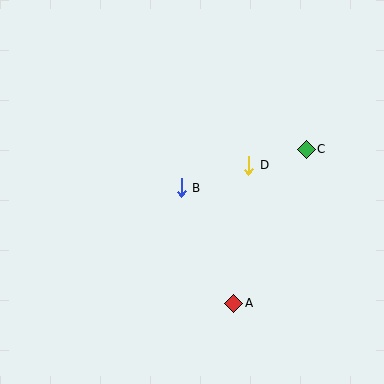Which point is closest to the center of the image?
Point B at (181, 188) is closest to the center.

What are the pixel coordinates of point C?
Point C is at (306, 149).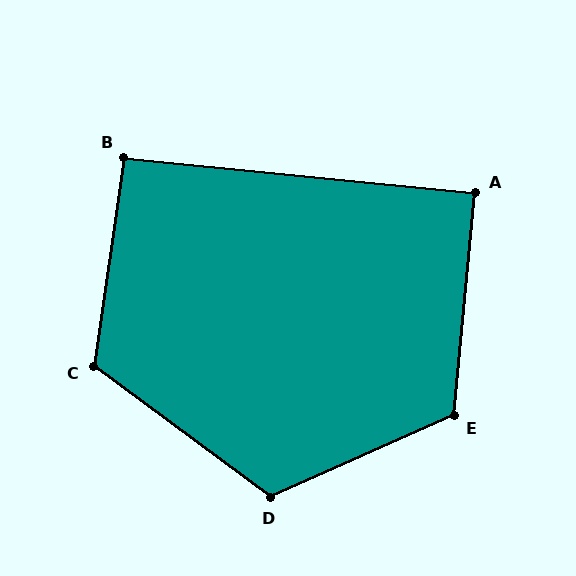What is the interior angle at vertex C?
Approximately 118 degrees (obtuse).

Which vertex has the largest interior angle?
D, at approximately 120 degrees.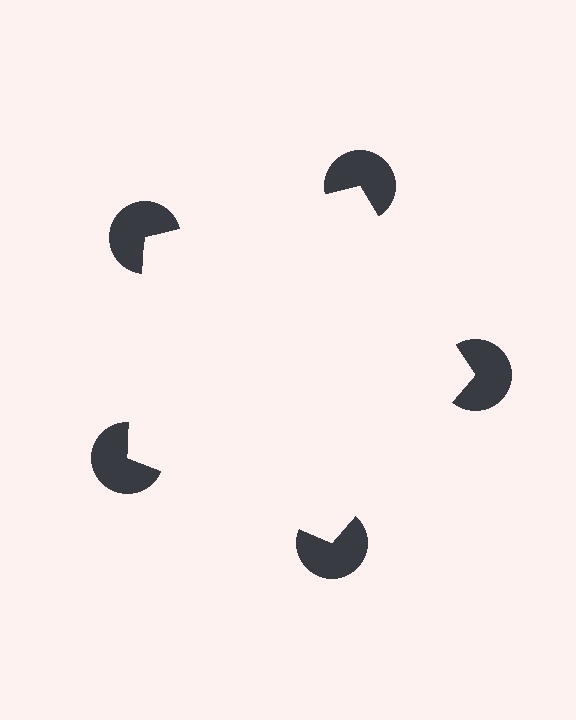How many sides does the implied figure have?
5 sides.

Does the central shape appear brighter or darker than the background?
It typically appears slightly brighter than the background, even though no actual brightness change is drawn.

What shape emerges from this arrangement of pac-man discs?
An illusory pentagon — its edges are inferred from the aligned wedge cuts in the pac-man discs, not physically drawn.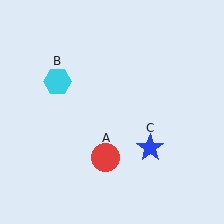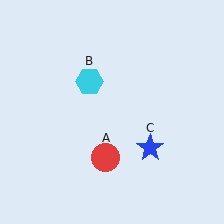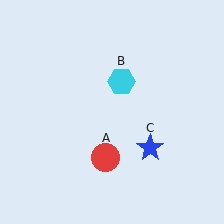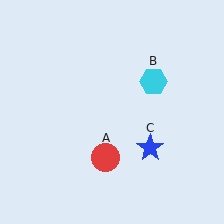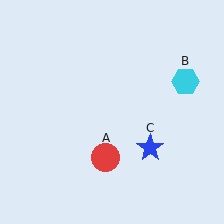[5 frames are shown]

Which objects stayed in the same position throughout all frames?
Red circle (object A) and blue star (object C) remained stationary.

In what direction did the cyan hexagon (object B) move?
The cyan hexagon (object B) moved right.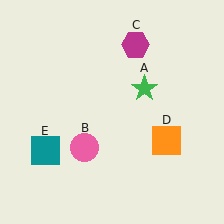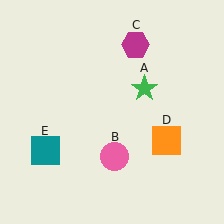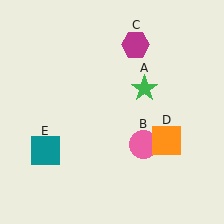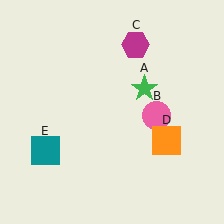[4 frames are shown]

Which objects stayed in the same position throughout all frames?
Green star (object A) and magenta hexagon (object C) and orange square (object D) and teal square (object E) remained stationary.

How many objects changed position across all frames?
1 object changed position: pink circle (object B).